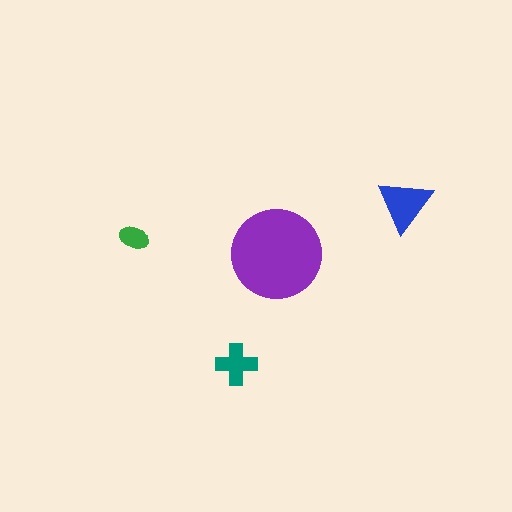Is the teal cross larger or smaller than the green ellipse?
Larger.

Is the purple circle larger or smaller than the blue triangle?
Larger.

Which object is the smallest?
The green ellipse.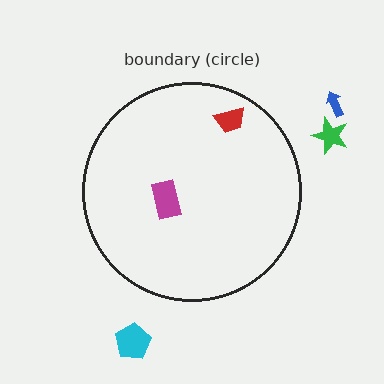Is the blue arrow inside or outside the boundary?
Outside.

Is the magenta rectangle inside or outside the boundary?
Inside.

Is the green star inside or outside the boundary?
Outside.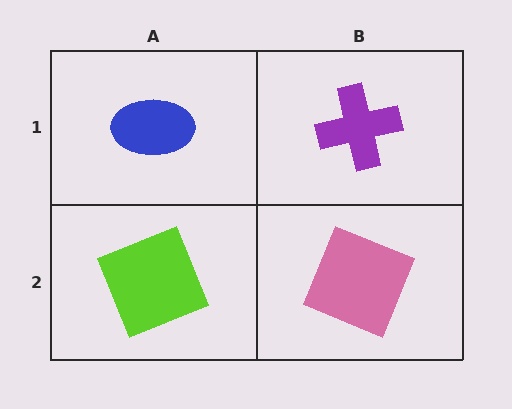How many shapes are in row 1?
2 shapes.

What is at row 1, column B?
A purple cross.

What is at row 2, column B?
A pink square.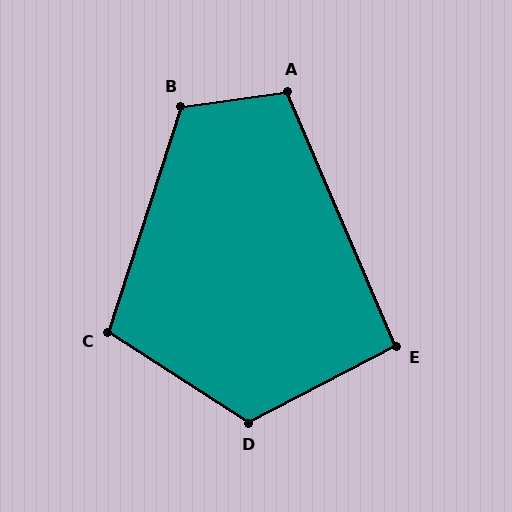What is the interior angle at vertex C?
Approximately 105 degrees (obtuse).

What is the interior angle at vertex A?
Approximately 105 degrees (obtuse).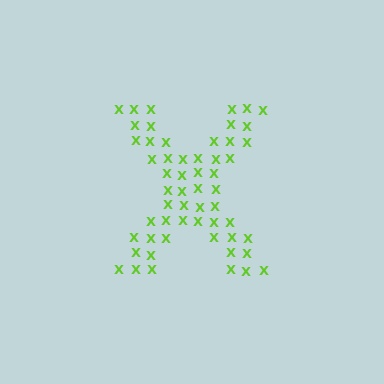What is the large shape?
The large shape is the letter X.